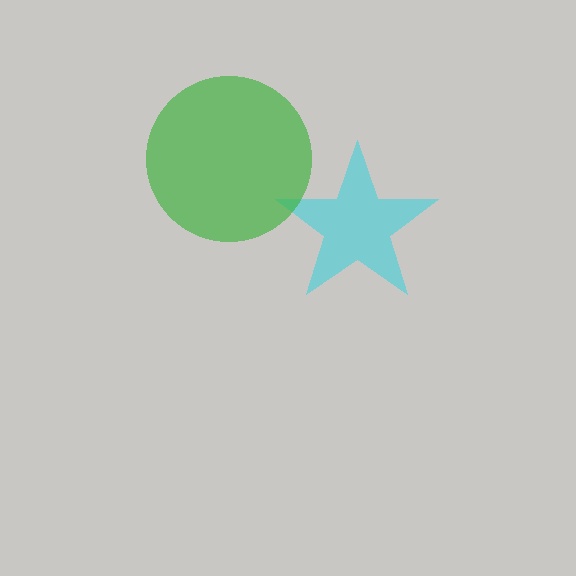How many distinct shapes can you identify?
There are 2 distinct shapes: a cyan star, a green circle.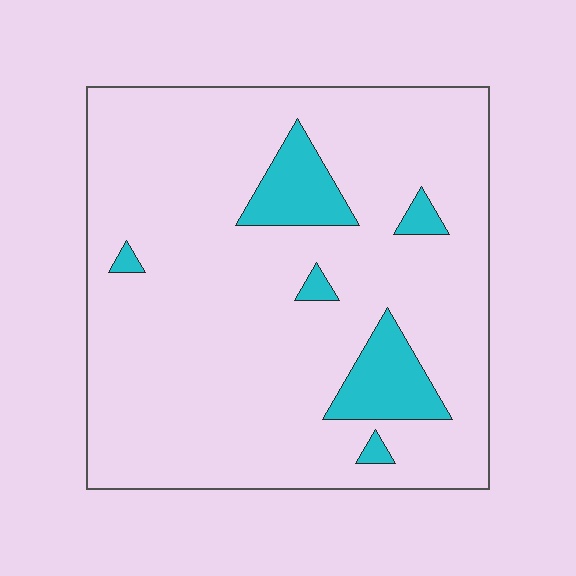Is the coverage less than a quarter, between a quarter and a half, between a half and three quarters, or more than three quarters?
Less than a quarter.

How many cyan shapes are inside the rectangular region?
6.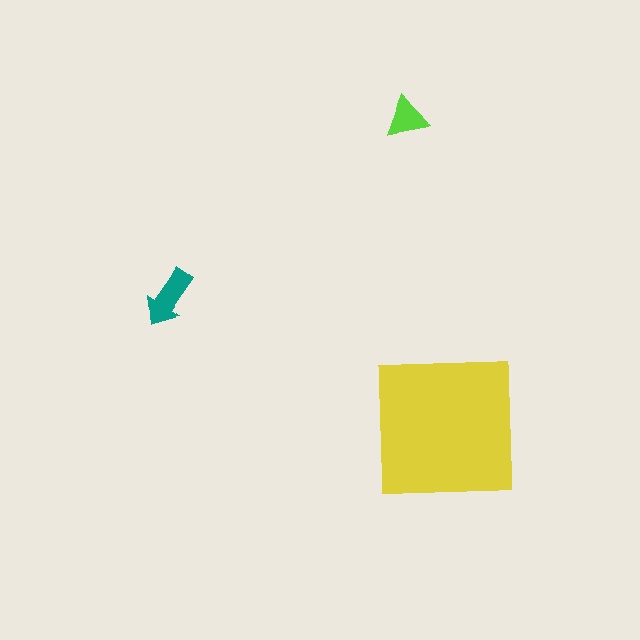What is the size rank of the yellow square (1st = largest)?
1st.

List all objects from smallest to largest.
The lime triangle, the teal arrow, the yellow square.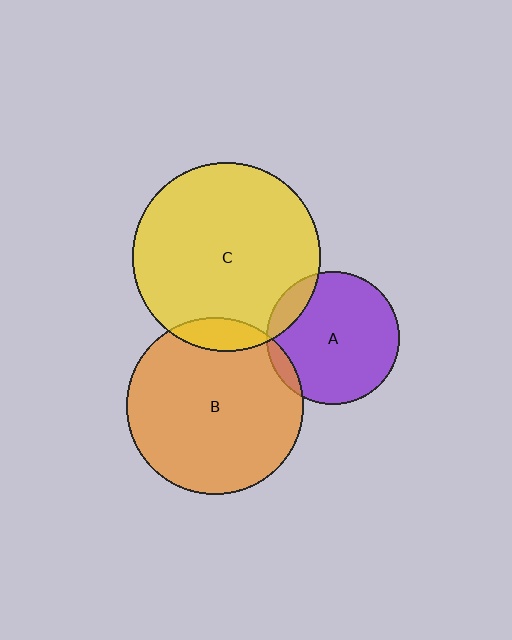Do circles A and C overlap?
Yes.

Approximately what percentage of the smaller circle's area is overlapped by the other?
Approximately 10%.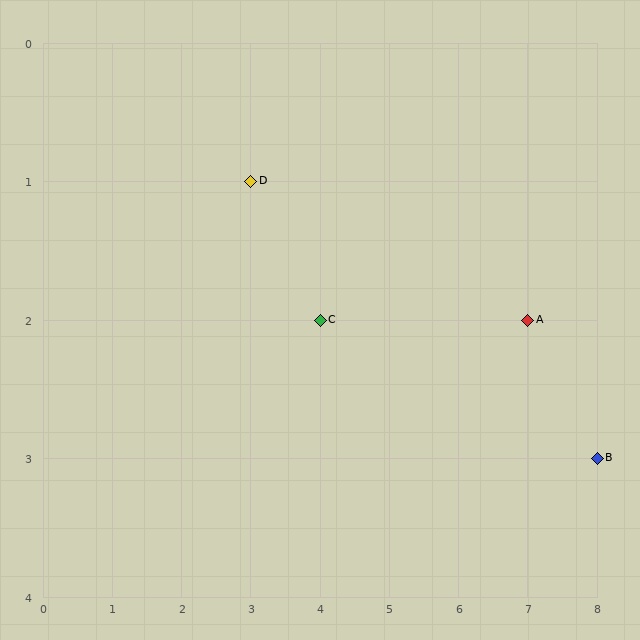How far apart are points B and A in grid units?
Points B and A are 1 column and 1 row apart (about 1.4 grid units diagonally).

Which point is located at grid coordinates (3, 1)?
Point D is at (3, 1).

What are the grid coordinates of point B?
Point B is at grid coordinates (8, 3).